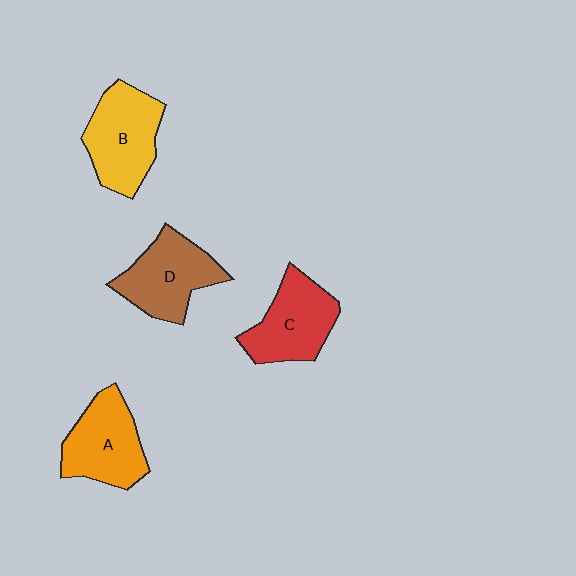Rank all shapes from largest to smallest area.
From largest to smallest: B (yellow), D (brown), A (orange), C (red).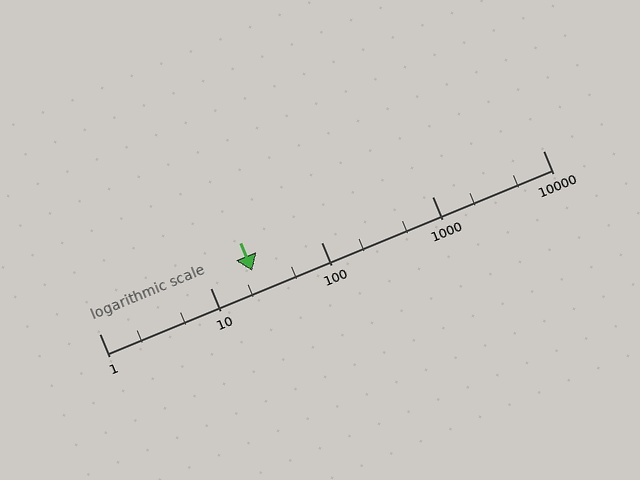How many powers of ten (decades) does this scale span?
The scale spans 4 decades, from 1 to 10000.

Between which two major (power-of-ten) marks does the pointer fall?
The pointer is between 10 and 100.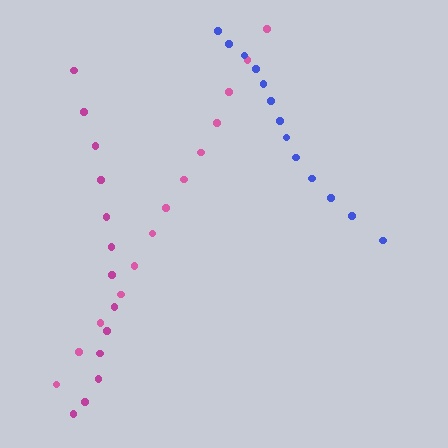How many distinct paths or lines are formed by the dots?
There are 3 distinct paths.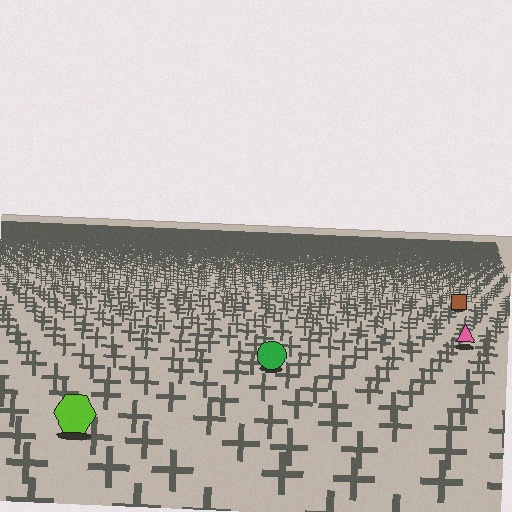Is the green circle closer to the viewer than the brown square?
Yes. The green circle is closer — you can tell from the texture gradient: the ground texture is coarser near it.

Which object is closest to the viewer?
The lime hexagon is closest. The texture marks near it are larger and more spread out.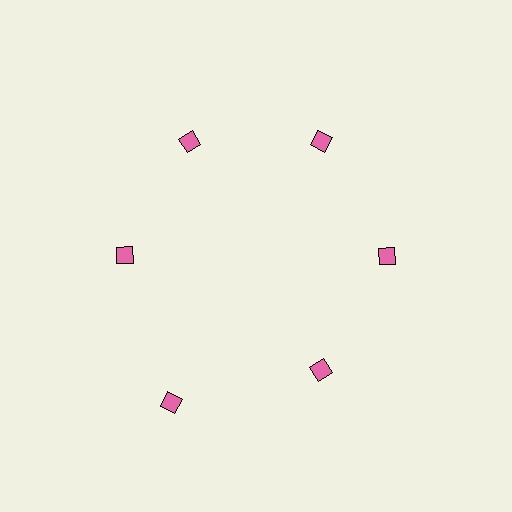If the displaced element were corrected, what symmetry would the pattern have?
It would have 6-fold rotational symmetry — the pattern would map onto itself every 60 degrees.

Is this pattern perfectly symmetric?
No. The 6 pink diamonds are arranged in a ring, but one element near the 7 o'clock position is pushed outward from the center, breaking the 6-fold rotational symmetry.